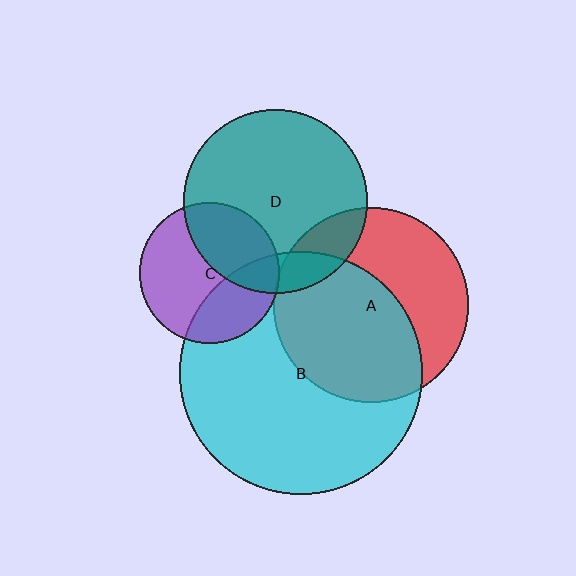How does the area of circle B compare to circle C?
Approximately 3.0 times.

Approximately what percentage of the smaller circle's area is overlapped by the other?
Approximately 5%.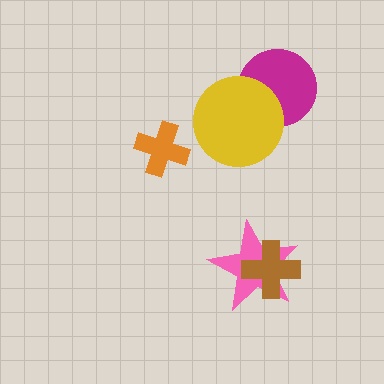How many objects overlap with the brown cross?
1 object overlaps with the brown cross.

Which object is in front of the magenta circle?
The yellow circle is in front of the magenta circle.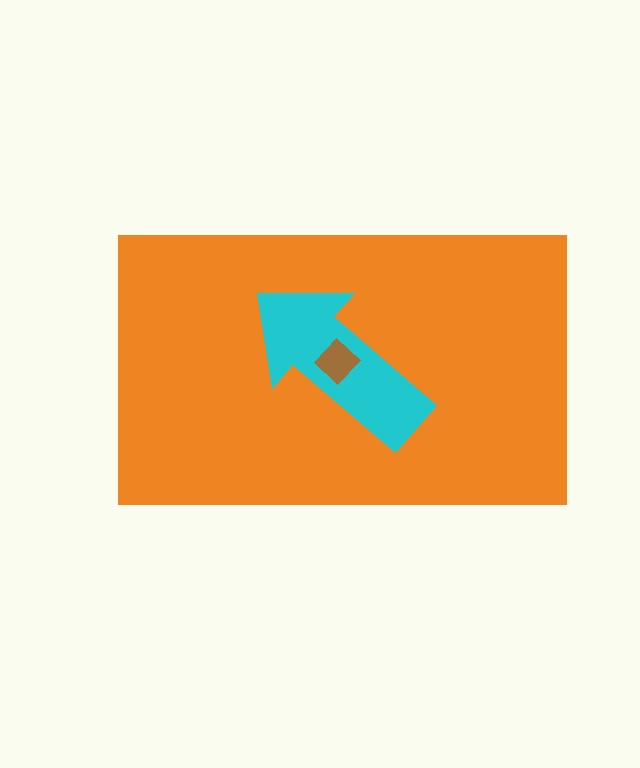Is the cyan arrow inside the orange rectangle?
Yes.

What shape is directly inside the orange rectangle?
The cyan arrow.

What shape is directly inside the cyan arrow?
The brown diamond.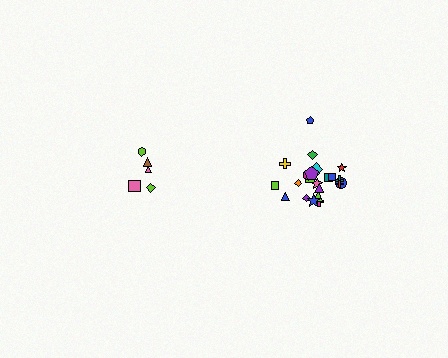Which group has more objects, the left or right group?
The right group.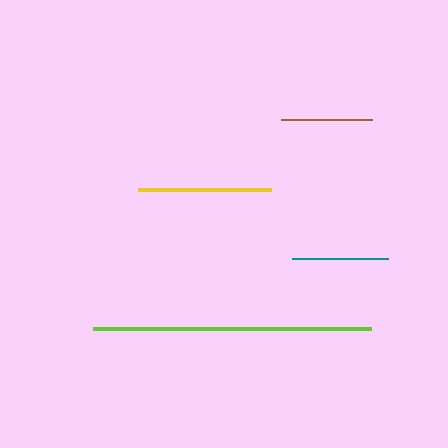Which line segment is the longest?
The lime line is the longest at approximately 278 pixels.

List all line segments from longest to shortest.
From longest to shortest: lime, yellow, teal, brown.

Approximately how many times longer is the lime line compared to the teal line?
The lime line is approximately 2.9 times the length of the teal line.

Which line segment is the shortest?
The brown line is the shortest at approximately 91 pixels.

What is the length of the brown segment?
The brown segment is approximately 91 pixels long.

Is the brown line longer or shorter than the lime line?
The lime line is longer than the brown line.